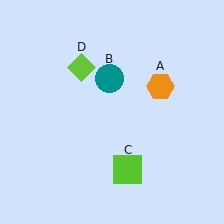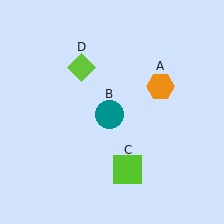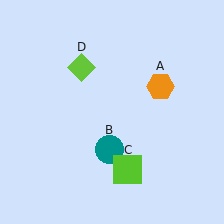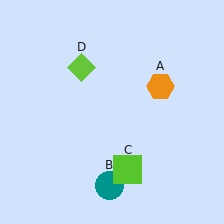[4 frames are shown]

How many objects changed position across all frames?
1 object changed position: teal circle (object B).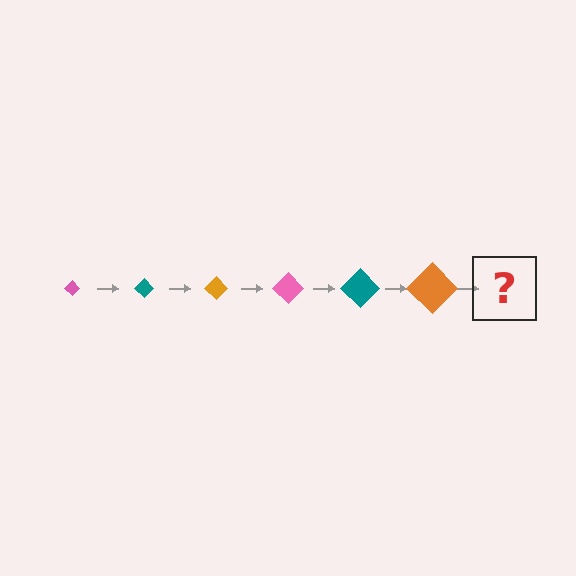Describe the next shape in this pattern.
It should be a pink diamond, larger than the previous one.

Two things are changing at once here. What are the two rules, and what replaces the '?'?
The two rules are that the diamond grows larger each step and the color cycles through pink, teal, and orange. The '?' should be a pink diamond, larger than the previous one.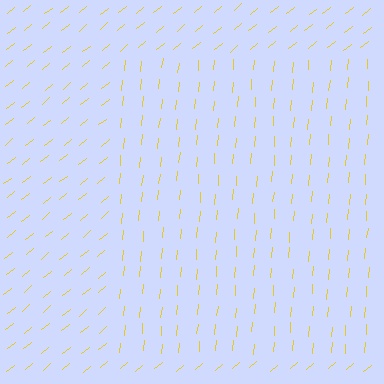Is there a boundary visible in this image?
Yes, there is a texture boundary formed by a change in line orientation.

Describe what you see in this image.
The image is filled with small yellow line segments. A rectangle region in the image has lines oriented differently from the surrounding lines, creating a visible texture boundary.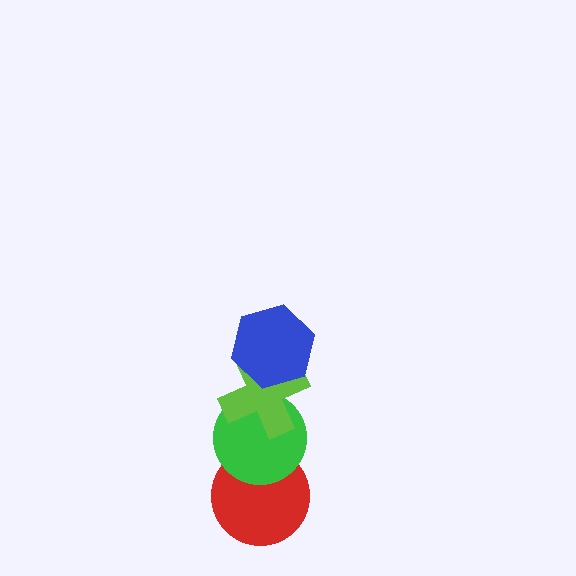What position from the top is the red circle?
The red circle is 4th from the top.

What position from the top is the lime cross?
The lime cross is 2nd from the top.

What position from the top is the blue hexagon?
The blue hexagon is 1st from the top.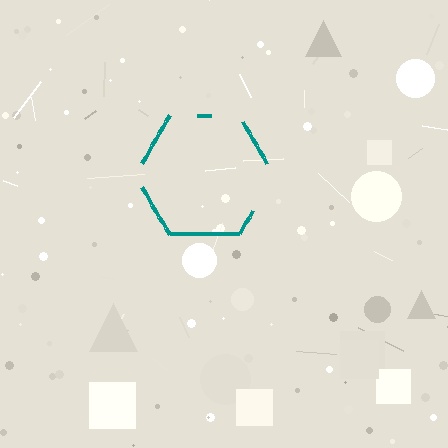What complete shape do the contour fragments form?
The contour fragments form a hexagon.